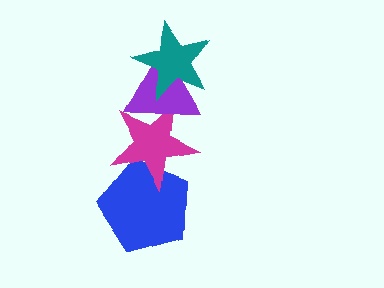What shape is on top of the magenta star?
The purple triangle is on top of the magenta star.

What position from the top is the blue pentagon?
The blue pentagon is 4th from the top.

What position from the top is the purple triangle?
The purple triangle is 2nd from the top.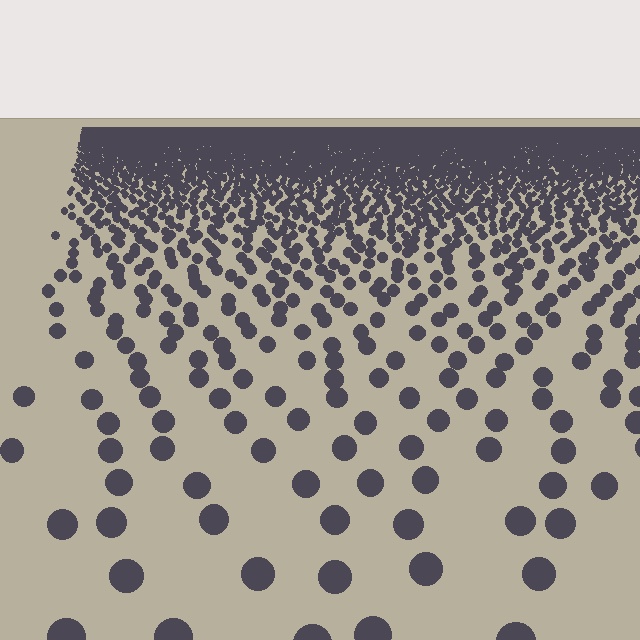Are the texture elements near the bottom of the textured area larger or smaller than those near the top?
Larger. Near the bottom, elements are closer to the viewer and appear at a bigger on-screen size.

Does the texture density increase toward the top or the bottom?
Density increases toward the top.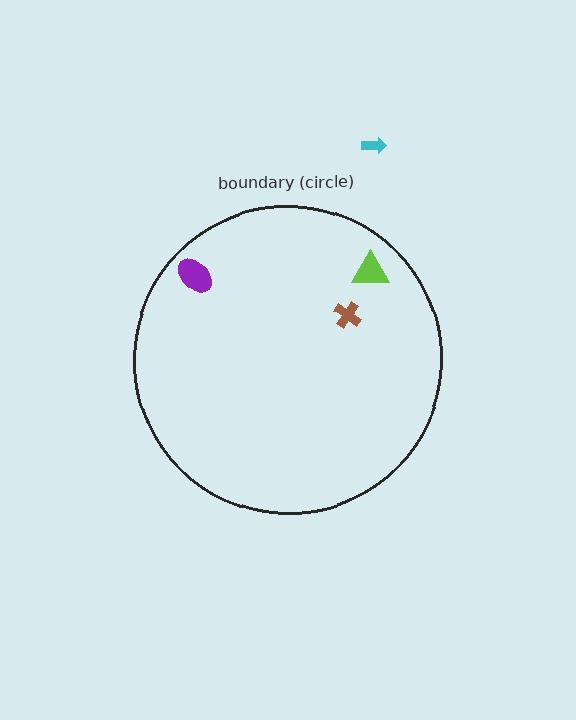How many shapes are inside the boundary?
3 inside, 1 outside.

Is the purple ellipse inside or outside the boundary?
Inside.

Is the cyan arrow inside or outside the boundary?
Outside.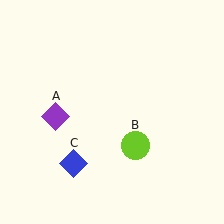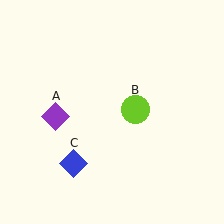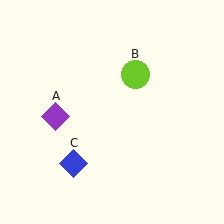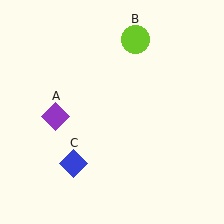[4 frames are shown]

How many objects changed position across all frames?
1 object changed position: lime circle (object B).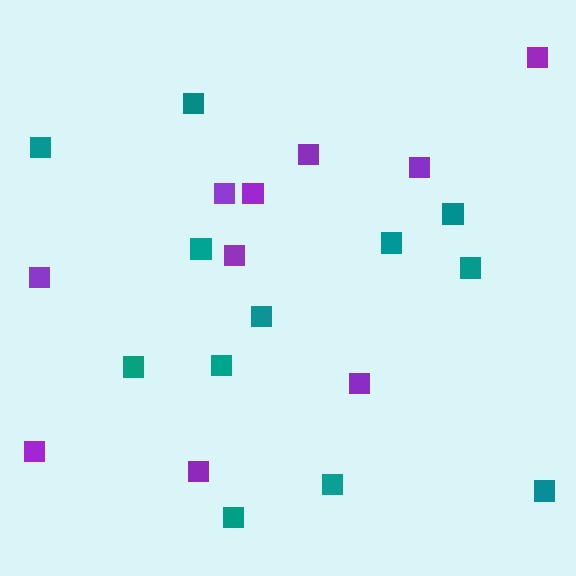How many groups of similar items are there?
There are 2 groups: one group of teal squares (12) and one group of purple squares (10).